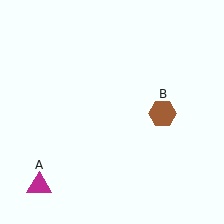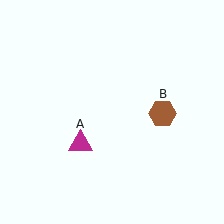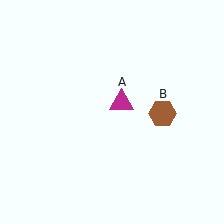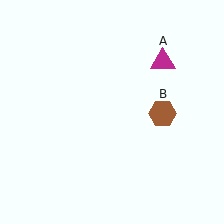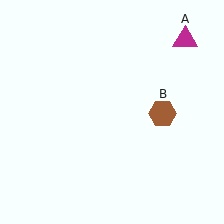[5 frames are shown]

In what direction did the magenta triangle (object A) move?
The magenta triangle (object A) moved up and to the right.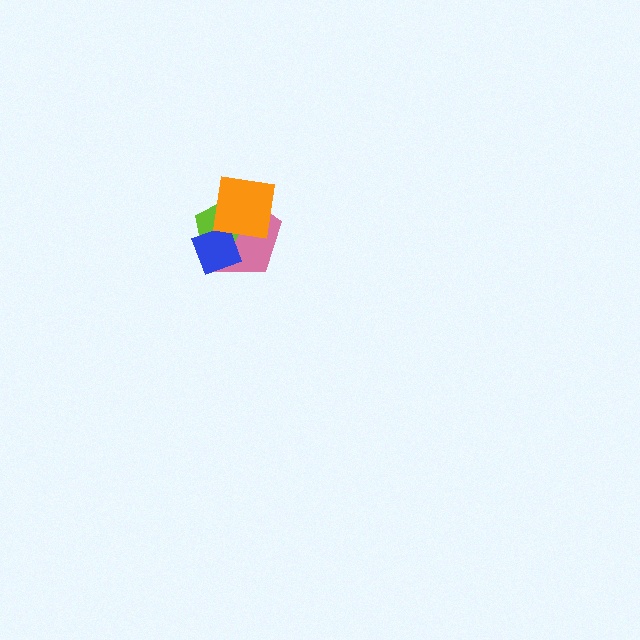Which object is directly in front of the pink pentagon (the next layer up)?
The lime pentagon is directly in front of the pink pentagon.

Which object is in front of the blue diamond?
The orange square is in front of the blue diamond.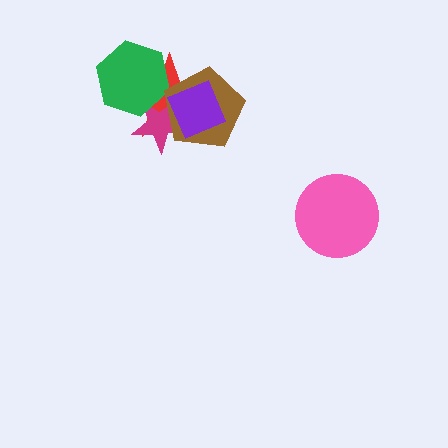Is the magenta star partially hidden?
Yes, it is partially covered by another shape.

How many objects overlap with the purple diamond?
3 objects overlap with the purple diamond.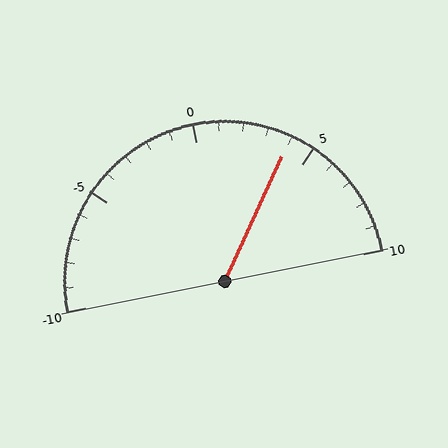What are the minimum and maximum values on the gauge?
The gauge ranges from -10 to 10.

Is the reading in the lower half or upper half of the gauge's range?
The reading is in the upper half of the range (-10 to 10).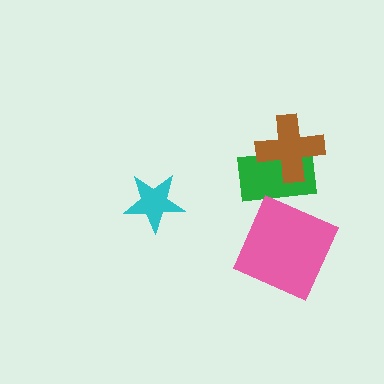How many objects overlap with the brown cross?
1 object overlaps with the brown cross.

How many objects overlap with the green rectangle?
1 object overlaps with the green rectangle.